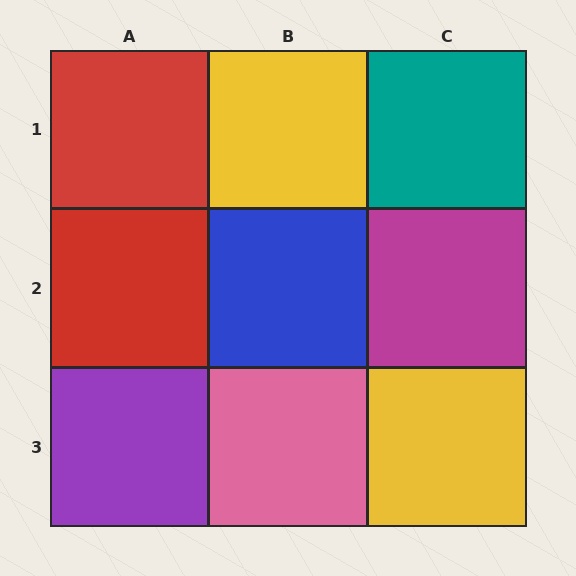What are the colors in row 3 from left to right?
Purple, pink, yellow.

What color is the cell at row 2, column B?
Blue.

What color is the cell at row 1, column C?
Teal.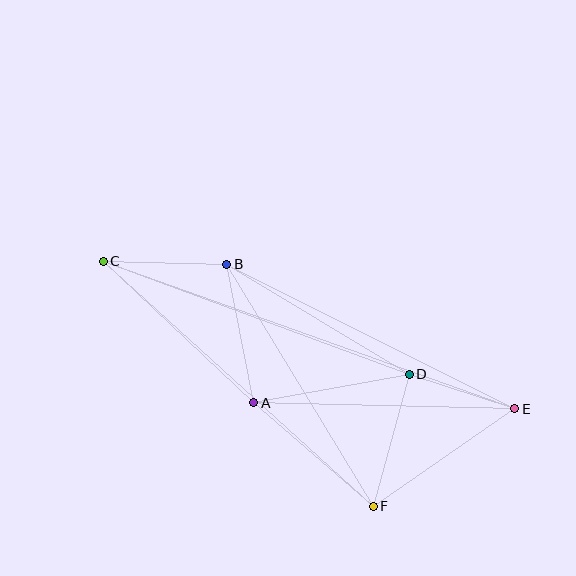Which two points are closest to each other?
Points D and E are closest to each other.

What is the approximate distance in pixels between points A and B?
The distance between A and B is approximately 141 pixels.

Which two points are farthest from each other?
Points C and E are farthest from each other.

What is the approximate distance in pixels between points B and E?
The distance between B and E is approximately 322 pixels.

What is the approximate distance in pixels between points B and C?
The distance between B and C is approximately 124 pixels.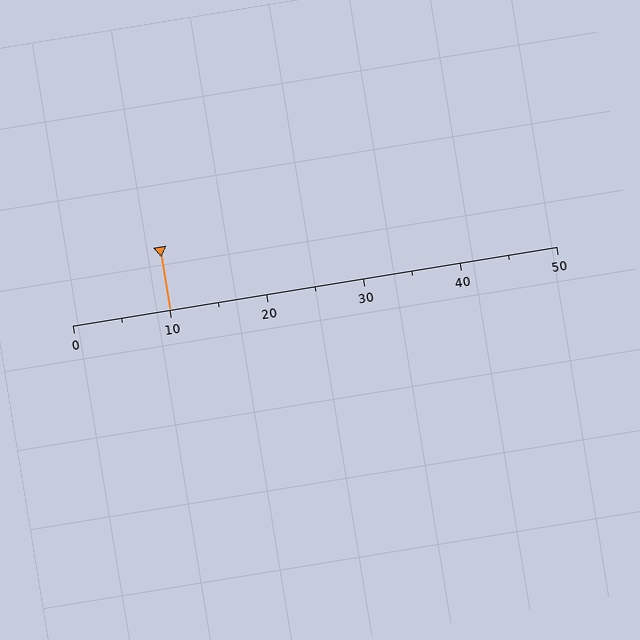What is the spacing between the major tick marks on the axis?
The major ticks are spaced 10 apart.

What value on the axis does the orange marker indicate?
The marker indicates approximately 10.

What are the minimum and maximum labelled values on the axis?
The axis runs from 0 to 50.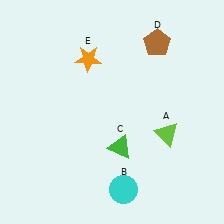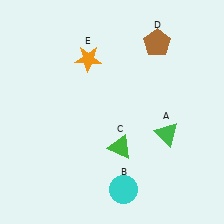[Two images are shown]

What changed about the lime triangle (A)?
In Image 1, A is lime. In Image 2, it changed to green.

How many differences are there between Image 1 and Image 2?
There is 1 difference between the two images.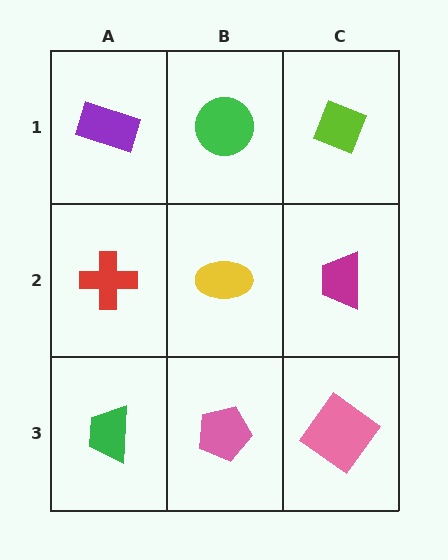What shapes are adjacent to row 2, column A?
A purple rectangle (row 1, column A), a green trapezoid (row 3, column A), a yellow ellipse (row 2, column B).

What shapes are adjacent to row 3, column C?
A magenta trapezoid (row 2, column C), a pink pentagon (row 3, column B).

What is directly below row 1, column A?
A red cross.